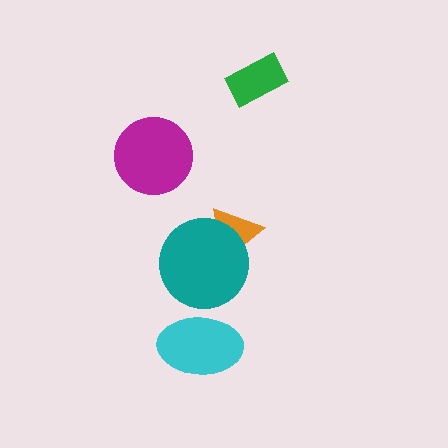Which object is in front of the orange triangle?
The teal circle is in front of the orange triangle.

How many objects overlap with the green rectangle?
0 objects overlap with the green rectangle.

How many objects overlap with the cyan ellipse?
0 objects overlap with the cyan ellipse.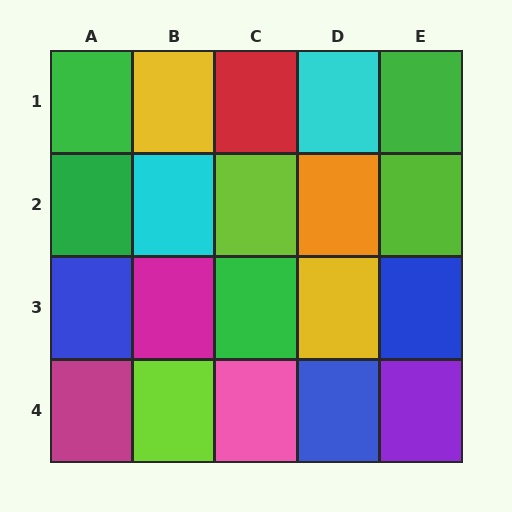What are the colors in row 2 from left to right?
Green, cyan, lime, orange, lime.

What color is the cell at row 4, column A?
Magenta.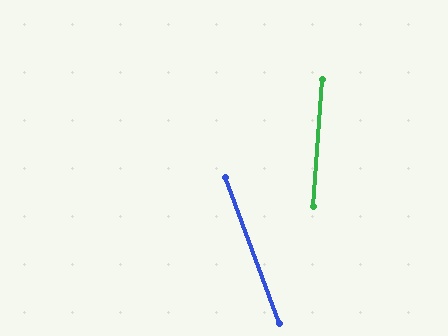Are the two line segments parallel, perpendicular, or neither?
Neither parallel nor perpendicular — they differ by about 25°.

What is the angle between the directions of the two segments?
Approximately 25 degrees.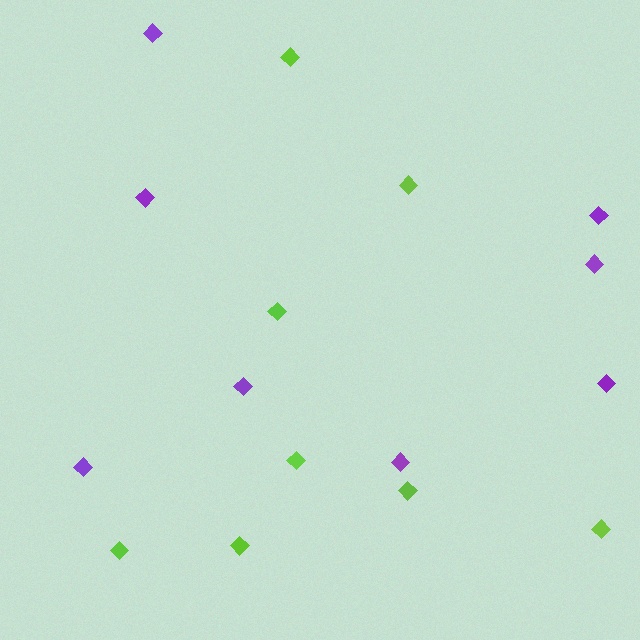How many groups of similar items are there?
There are 2 groups: one group of lime diamonds (8) and one group of purple diamonds (8).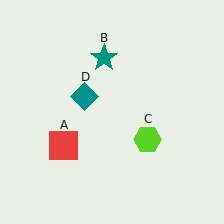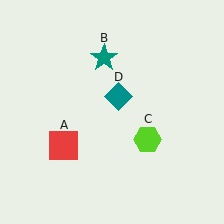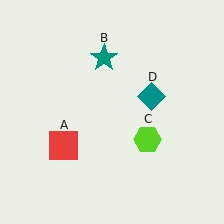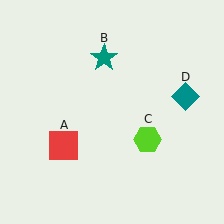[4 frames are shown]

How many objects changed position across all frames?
1 object changed position: teal diamond (object D).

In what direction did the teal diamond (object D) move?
The teal diamond (object D) moved right.